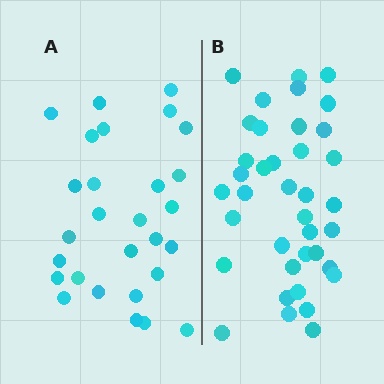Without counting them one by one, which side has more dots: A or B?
Region B (the right region) has more dots.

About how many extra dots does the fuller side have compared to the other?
Region B has roughly 10 or so more dots than region A.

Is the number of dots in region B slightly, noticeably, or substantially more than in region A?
Region B has noticeably more, but not dramatically so. The ratio is roughly 1.4 to 1.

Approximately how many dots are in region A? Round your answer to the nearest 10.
About 30 dots. (The exact count is 28, which rounds to 30.)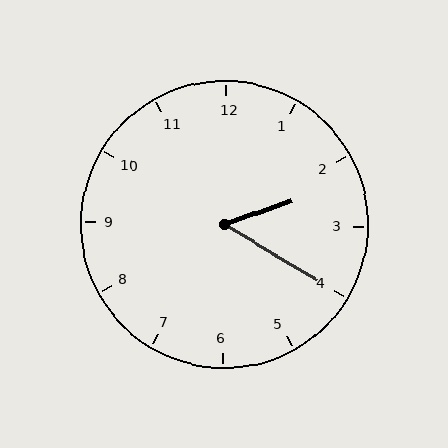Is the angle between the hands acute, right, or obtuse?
It is acute.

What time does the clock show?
2:20.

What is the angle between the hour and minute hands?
Approximately 50 degrees.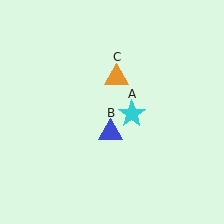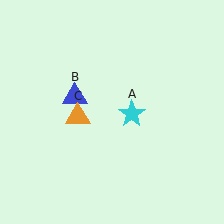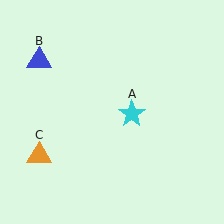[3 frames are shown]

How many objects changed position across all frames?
2 objects changed position: blue triangle (object B), orange triangle (object C).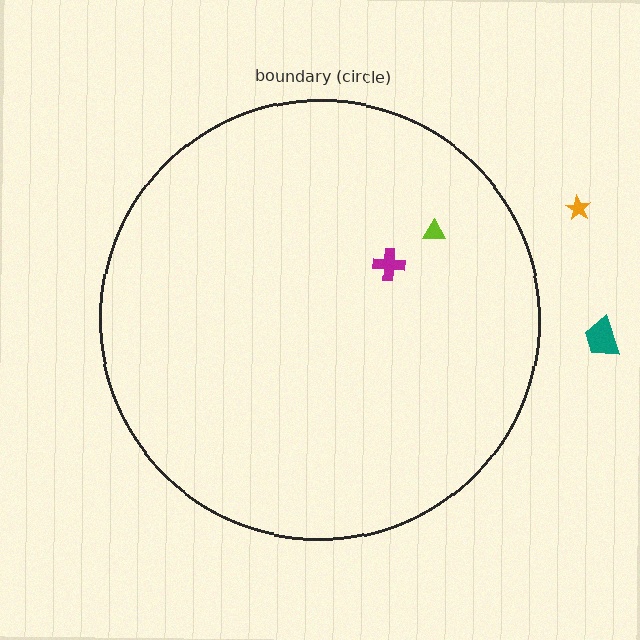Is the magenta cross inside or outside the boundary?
Inside.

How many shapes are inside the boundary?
2 inside, 2 outside.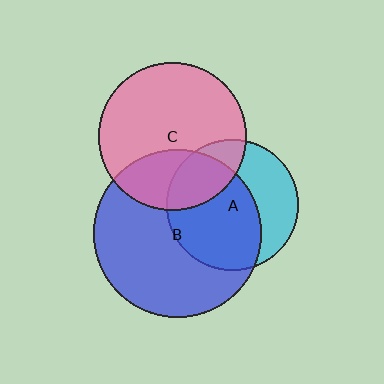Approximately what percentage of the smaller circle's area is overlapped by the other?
Approximately 60%.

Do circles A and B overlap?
Yes.